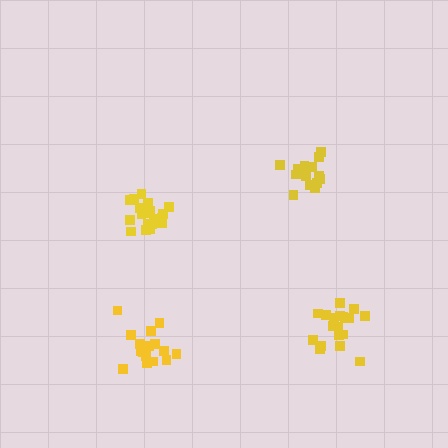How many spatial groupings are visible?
There are 4 spatial groupings.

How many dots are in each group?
Group 1: 20 dots, Group 2: 15 dots, Group 3: 16 dots, Group 4: 20 dots (71 total).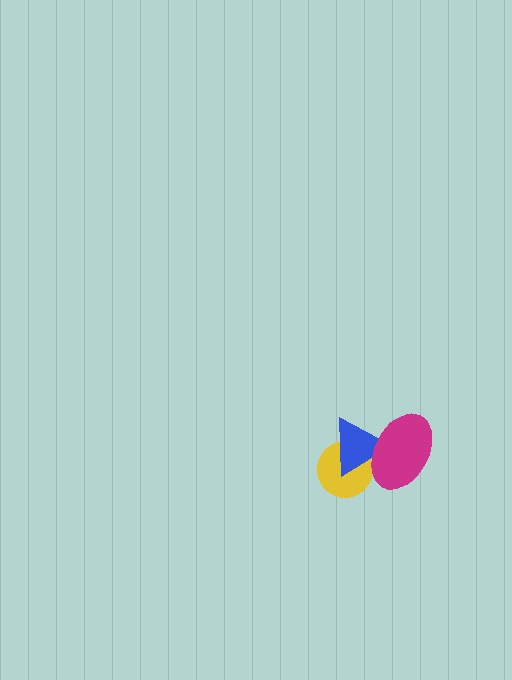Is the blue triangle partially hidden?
Yes, it is partially covered by another shape.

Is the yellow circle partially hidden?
Yes, it is partially covered by another shape.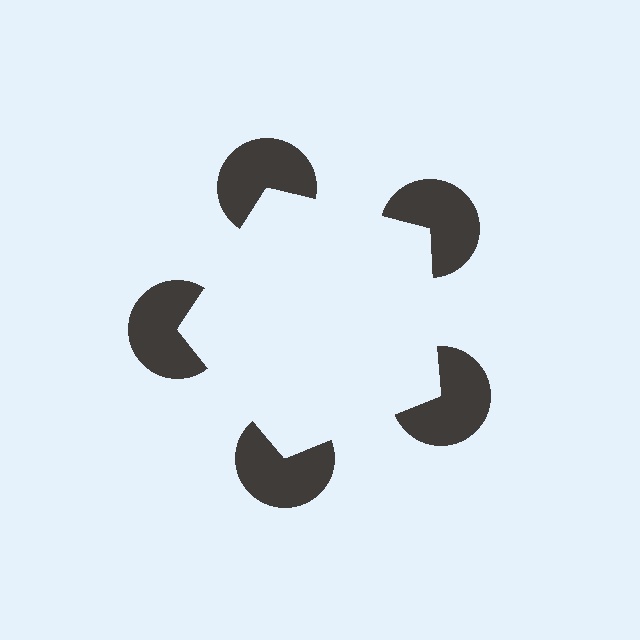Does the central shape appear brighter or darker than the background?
It typically appears slightly brighter than the background, even though no actual brightness change is drawn.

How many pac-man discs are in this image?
There are 5 — one at each vertex of the illusory pentagon.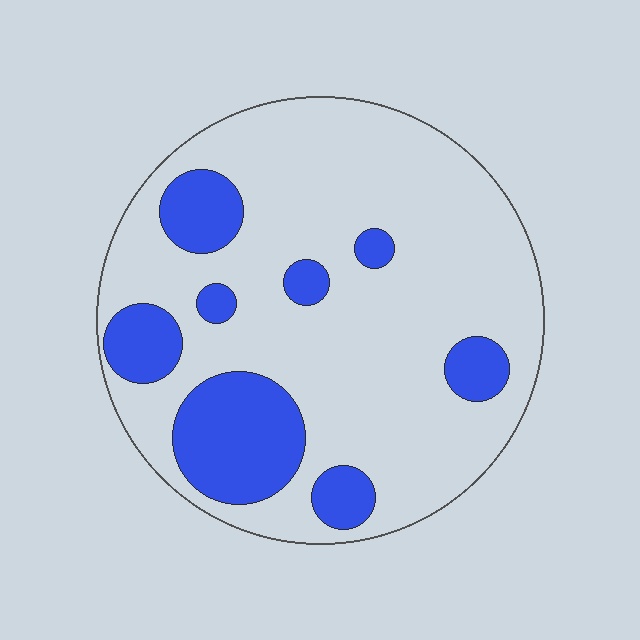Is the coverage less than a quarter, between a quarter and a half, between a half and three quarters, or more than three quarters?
Less than a quarter.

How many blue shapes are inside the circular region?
8.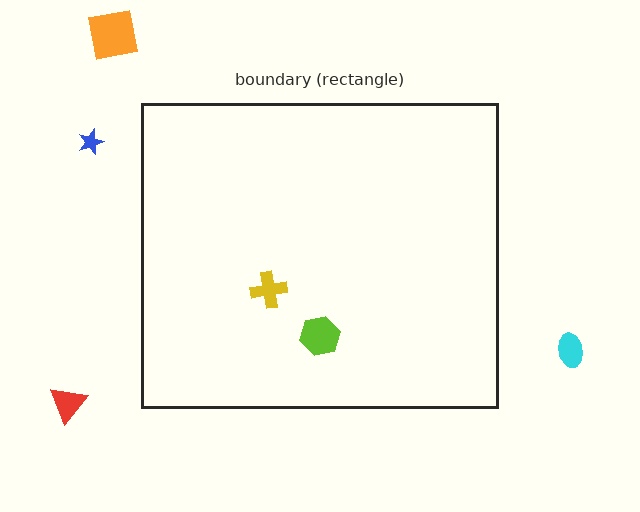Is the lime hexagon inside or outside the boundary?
Inside.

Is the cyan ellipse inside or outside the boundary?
Outside.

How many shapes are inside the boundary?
2 inside, 4 outside.